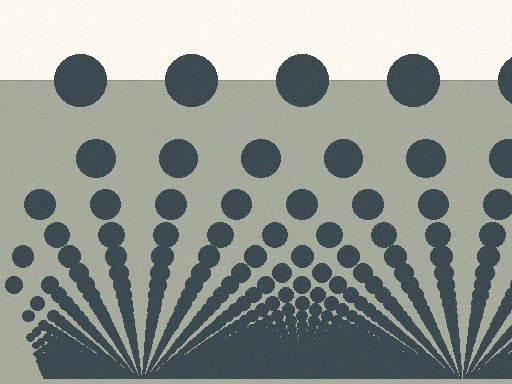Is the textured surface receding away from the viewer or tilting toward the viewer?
The surface appears to tilt toward the viewer. Texture elements get larger and sparser toward the top.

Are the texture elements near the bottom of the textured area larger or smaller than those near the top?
Smaller. The gradient is inverted — elements near the bottom are smaller and denser.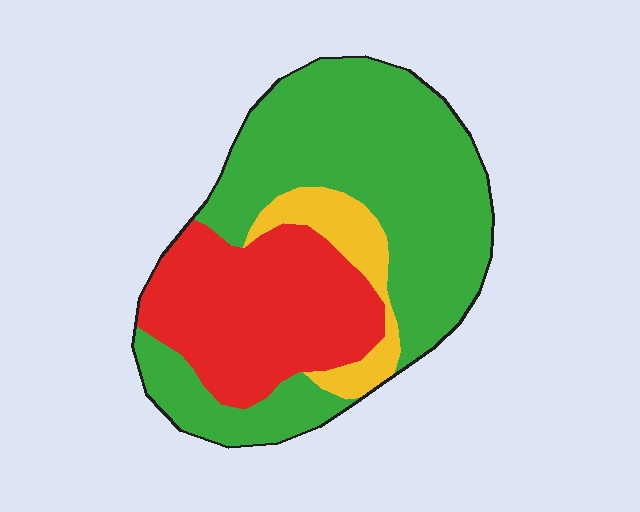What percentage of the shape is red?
Red covers around 30% of the shape.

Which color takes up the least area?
Yellow, at roughly 10%.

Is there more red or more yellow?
Red.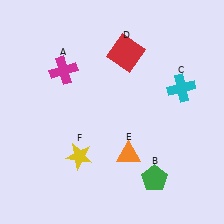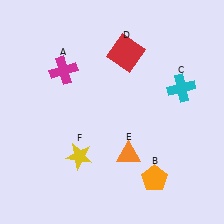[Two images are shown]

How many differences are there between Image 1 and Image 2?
There is 1 difference between the two images.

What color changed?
The pentagon (B) changed from green in Image 1 to orange in Image 2.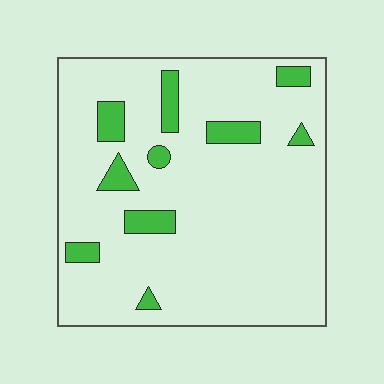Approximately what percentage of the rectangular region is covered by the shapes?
Approximately 10%.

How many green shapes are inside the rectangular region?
10.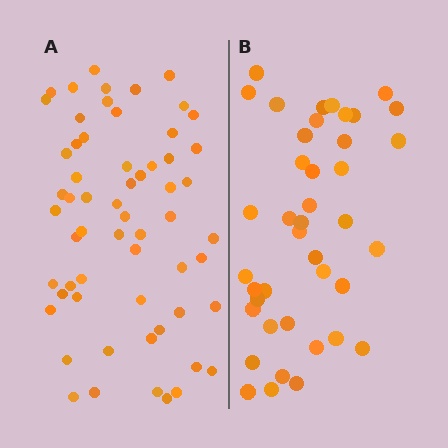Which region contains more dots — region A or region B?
Region A (the left region) has more dots.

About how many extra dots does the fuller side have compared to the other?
Region A has approximately 20 more dots than region B.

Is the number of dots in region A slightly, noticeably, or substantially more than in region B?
Region A has substantially more. The ratio is roughly 1.5 to 1.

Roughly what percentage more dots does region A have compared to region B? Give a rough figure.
About 45% more.